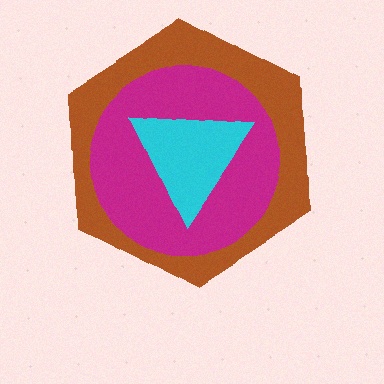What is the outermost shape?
The brown hexagon.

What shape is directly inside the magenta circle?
The cyan triangle.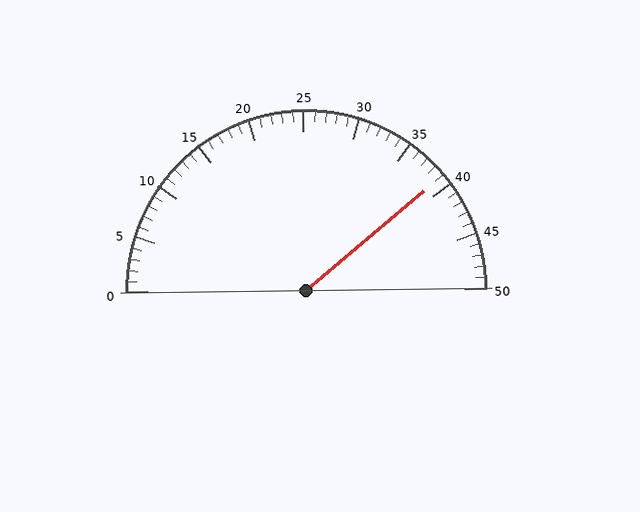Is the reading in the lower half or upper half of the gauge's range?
The reading is in the upper half of the range (0 to 50).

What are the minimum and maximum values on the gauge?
The gauge ranges from 0 to 50.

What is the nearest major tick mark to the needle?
The nearest major tick mark is 40.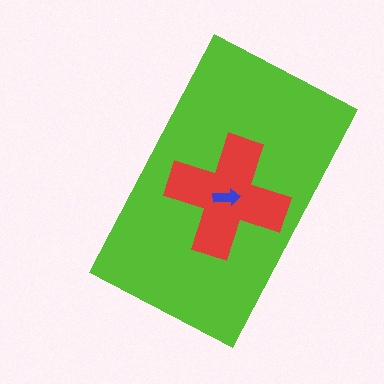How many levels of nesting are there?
3.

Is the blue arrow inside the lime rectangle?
Yes.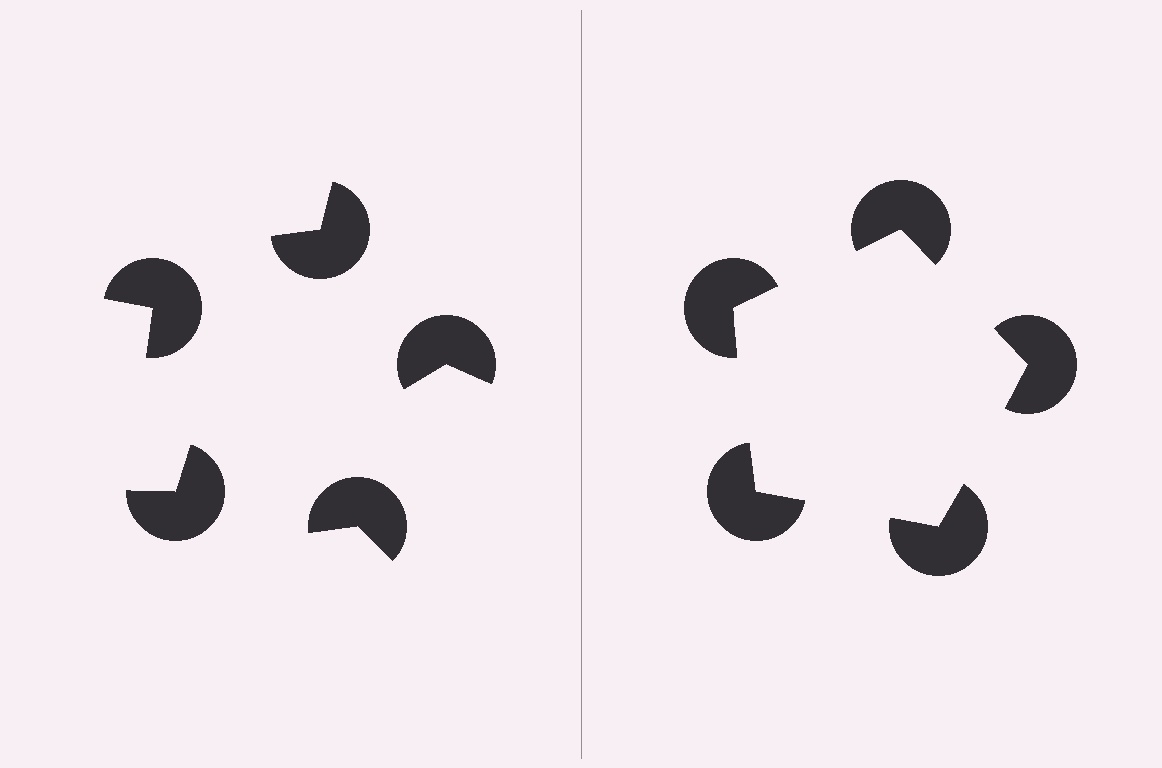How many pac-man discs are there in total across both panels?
10 — 5 on each side.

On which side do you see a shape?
An illusory pentagon appears on the right side. On the left side the wedge cuts are rotated, so no coherent shape forms.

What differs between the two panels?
The pac-man discs are positioned identically on both sides; only the wedge orientations differ. On the right they align to a pentagon; on the left they are misaligned.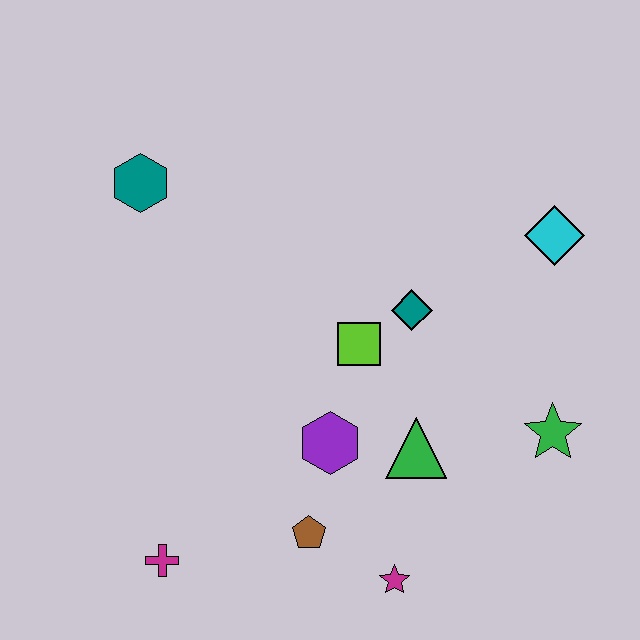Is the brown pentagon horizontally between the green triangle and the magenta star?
No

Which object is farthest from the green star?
The teal hexagon is farthest from the green star.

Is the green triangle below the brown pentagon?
No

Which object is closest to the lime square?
The teal diamond is closest to the lime square.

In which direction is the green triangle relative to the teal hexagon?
The green triangle is to the right of the teal hexagon.